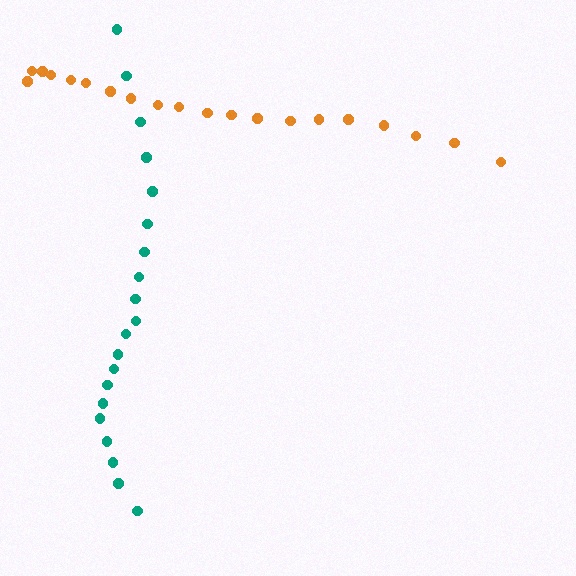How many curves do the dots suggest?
There are 2 distinct paths.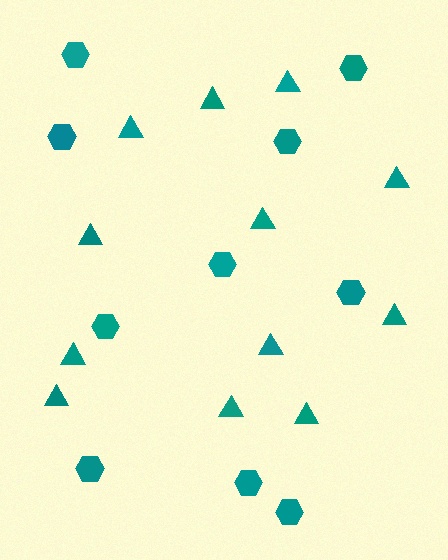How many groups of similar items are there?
There are 2 groups: one group of hexagons (10) and one group of triangles (12).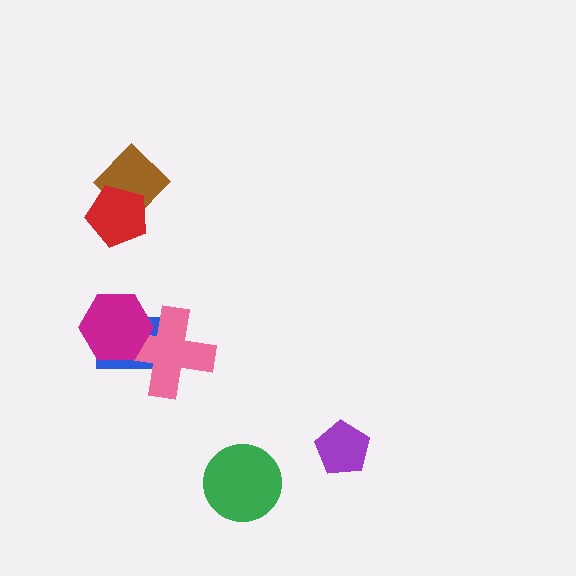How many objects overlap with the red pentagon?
1 object overlaps with the red pentagon.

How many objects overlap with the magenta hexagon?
2 objects overlap with the magenta hexagon.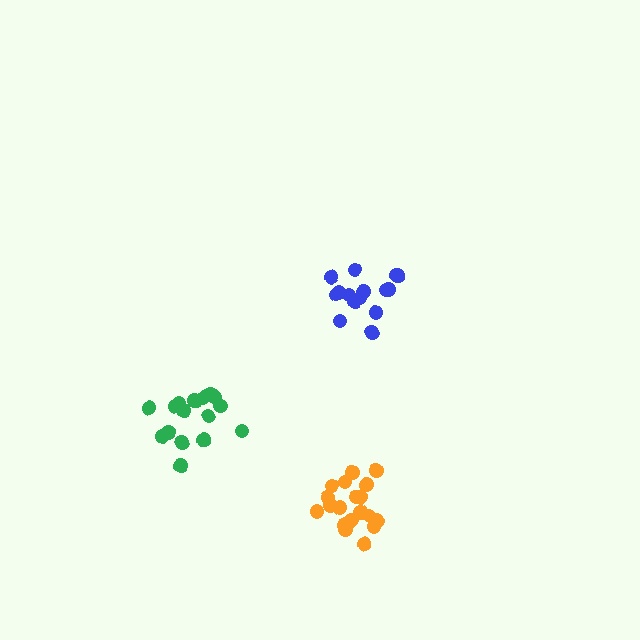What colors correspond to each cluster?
The clusters are colored: green, blue, orange.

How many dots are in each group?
Group 1: 18 dots, Group 2: 15 dots, Group 3: 20 dots (53 total).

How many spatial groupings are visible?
There are 3 spatial groupings.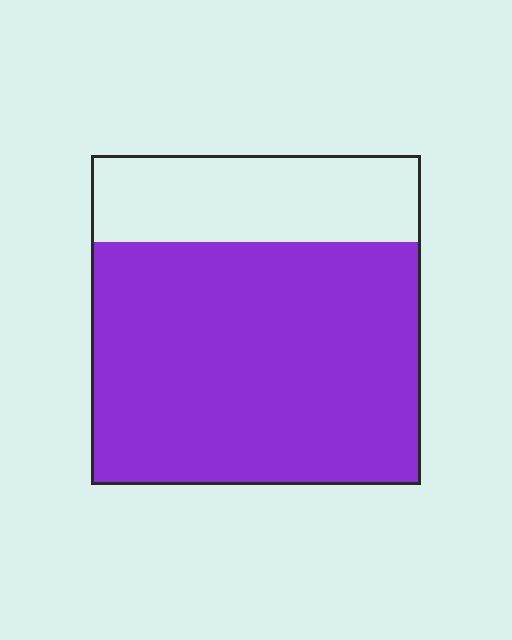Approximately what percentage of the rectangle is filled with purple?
Approximately 75%.